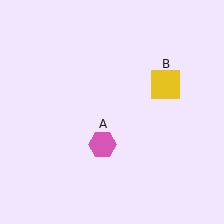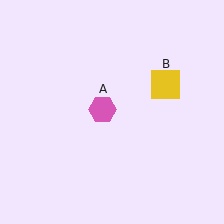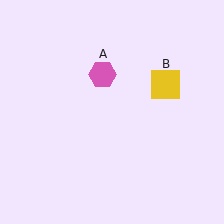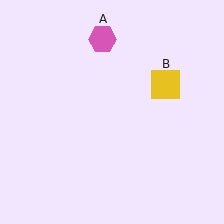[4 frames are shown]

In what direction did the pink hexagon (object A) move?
The pink hexagon (object A) moved up.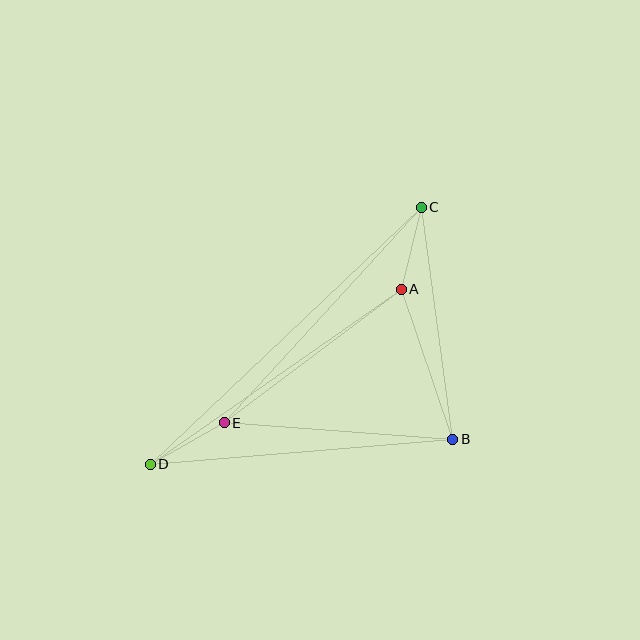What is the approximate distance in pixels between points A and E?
The distance between A and E is approximately 222 pixels.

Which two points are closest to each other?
Points A and C are closest to each other.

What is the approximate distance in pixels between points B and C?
The distance between B and C is approximately 234 pixels.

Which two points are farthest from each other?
Points C and D are farthest from each other.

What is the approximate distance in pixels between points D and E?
The distance between D and E is approximately 85 pixels.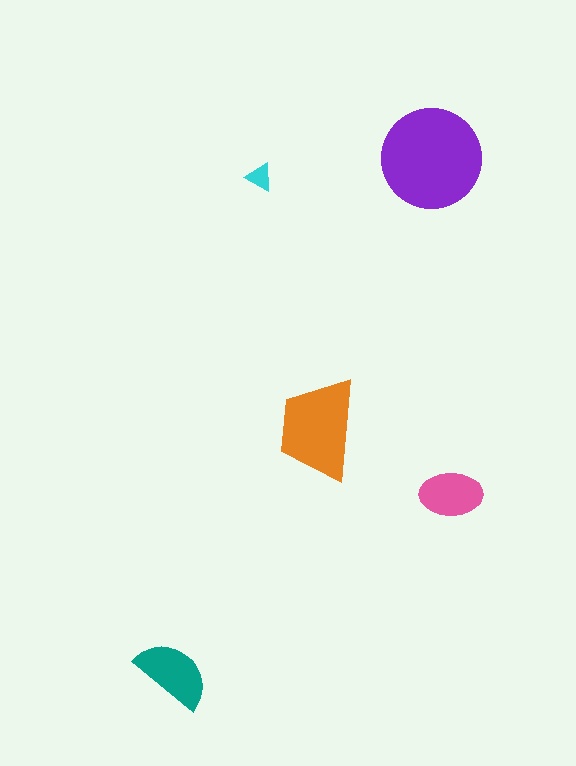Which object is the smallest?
The cyan triangle.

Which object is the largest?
The purple circle.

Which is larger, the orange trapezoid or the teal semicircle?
The orange trapezoid.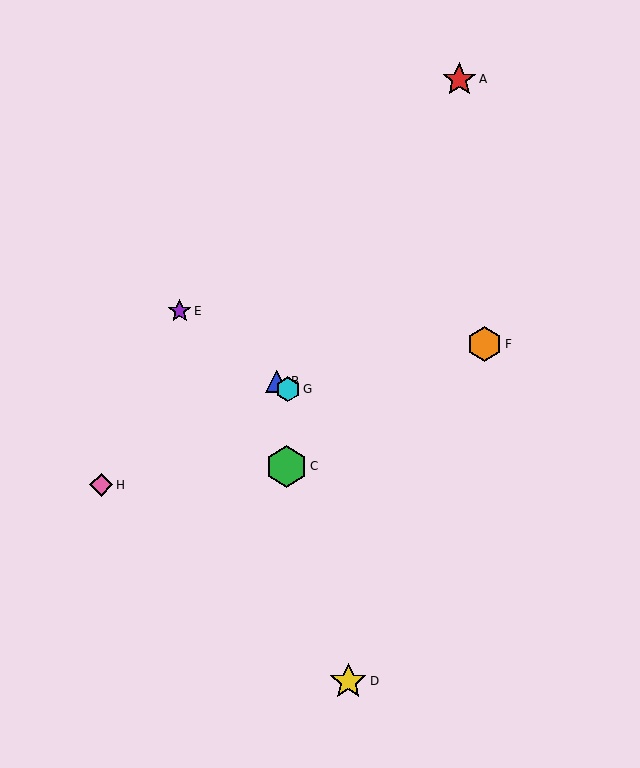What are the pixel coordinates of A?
Object A is at (459, 79).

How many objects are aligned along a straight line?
3 objects (B, E, G) are aligned along a straight line.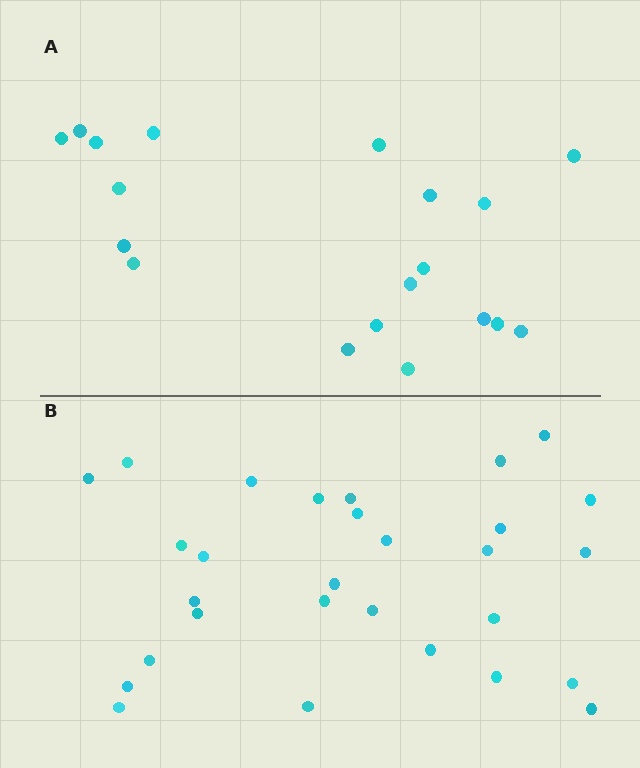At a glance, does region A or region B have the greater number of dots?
Region B (the bottom region) has more dots.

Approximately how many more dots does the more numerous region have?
Region B has roughly 10 or so more dots than region A.